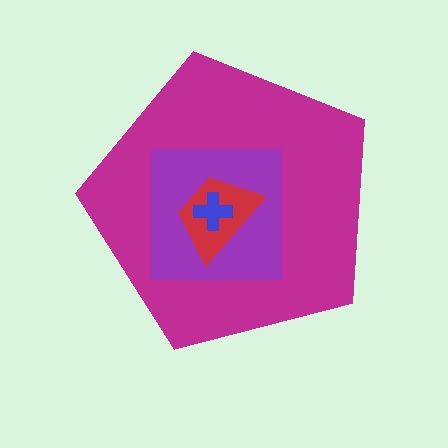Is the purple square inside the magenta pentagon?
Yes.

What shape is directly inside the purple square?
The red trapezoid.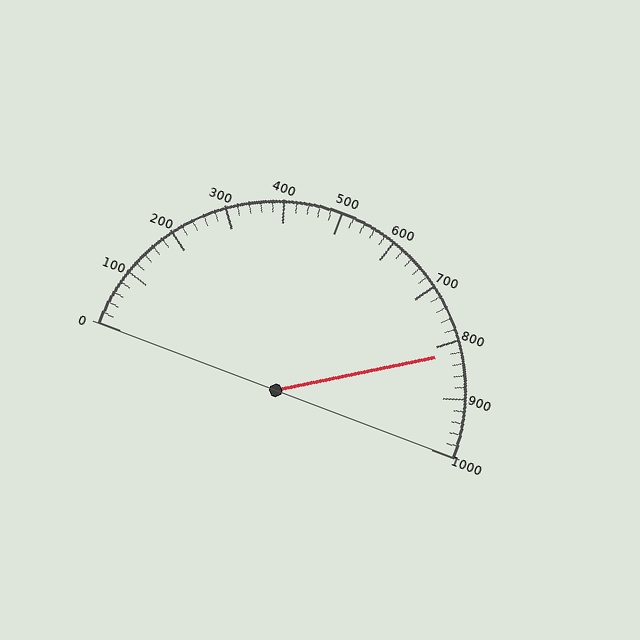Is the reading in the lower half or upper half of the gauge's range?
The reading is in the upper half of the range (0 to 1000).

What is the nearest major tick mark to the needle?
The nearest major tick mark is 800.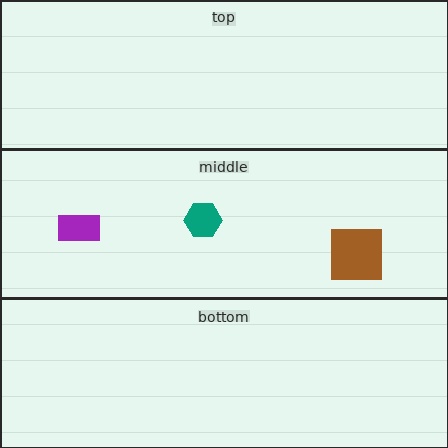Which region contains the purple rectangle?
The middle region.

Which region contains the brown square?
The middle region.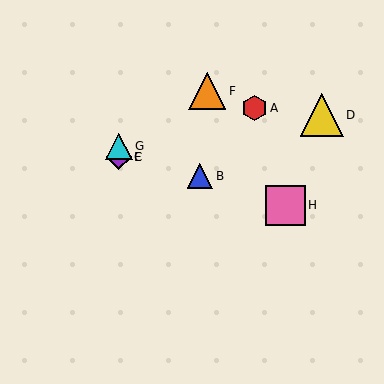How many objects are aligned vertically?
3 objects (C, E, G) are aligned vertically.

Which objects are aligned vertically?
Objects C, E, G are aligned vertically.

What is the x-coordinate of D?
Object D is at x≈322.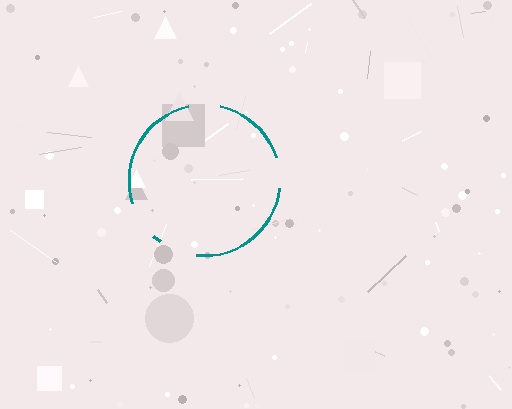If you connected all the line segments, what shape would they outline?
They would outline a circle.